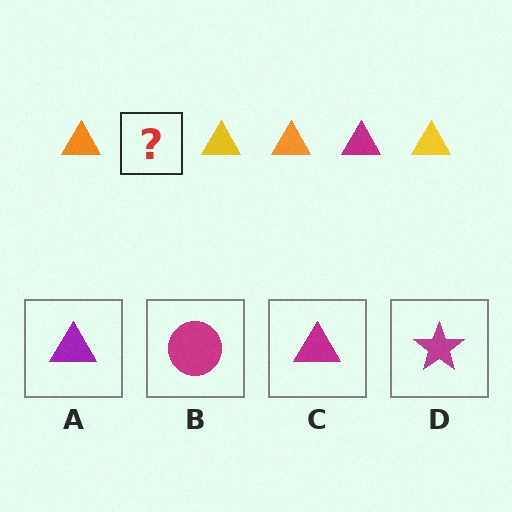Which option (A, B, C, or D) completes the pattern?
C.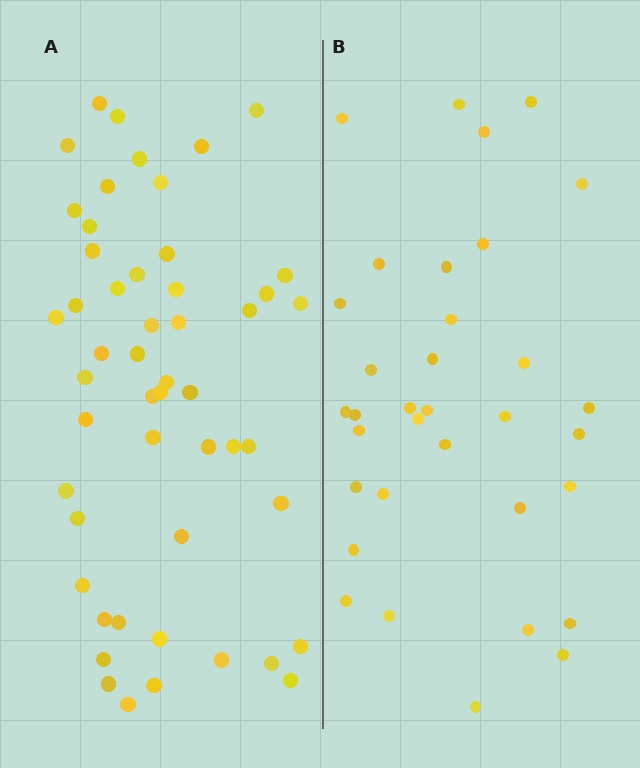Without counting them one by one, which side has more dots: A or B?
Region A (the left region) has more dots.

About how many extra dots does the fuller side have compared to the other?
Region A has approximately 15 more dots than region B.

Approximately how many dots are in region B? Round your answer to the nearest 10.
About 30 dots. (The exact count is 34, which rounds to 30.)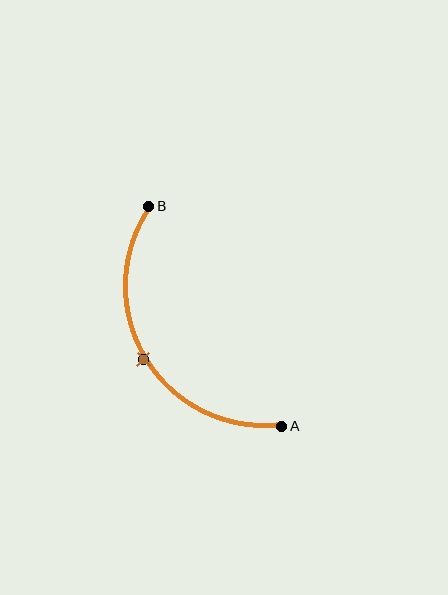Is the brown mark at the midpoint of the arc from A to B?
Yes. The brown mark lies on the arc at equal arc-length from both A and B — it is the arc midpoint.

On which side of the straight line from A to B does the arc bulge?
The arc bulges to the left of the straight line connecting A and B.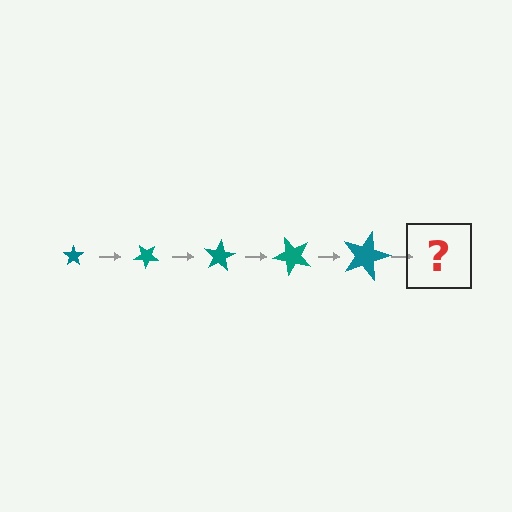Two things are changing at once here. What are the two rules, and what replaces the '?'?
The two rules are that the star grows larger each step and it rotates 40 degrees each step. The '?' should be a star, larger than the previous one and rotated 200 degrees from the start.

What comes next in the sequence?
The next element should be a star, larger than the previous one and rotated 200 degrees from the start.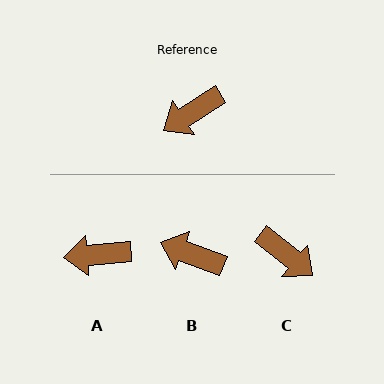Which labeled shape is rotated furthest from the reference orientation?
C, about 109 degrees away.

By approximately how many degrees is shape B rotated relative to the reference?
Approximately 53 degrees clockwise.